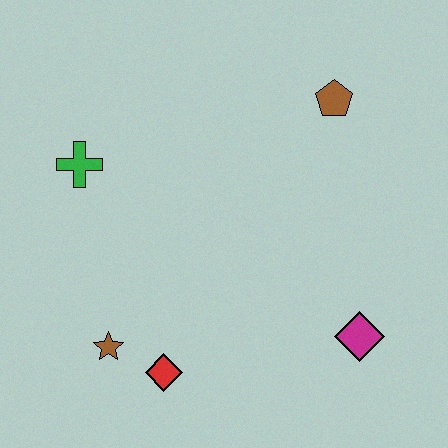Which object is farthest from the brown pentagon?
The brown star is farthest from the brown pentagon.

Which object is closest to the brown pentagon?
The magenta diamond is closest to the brown pentagon.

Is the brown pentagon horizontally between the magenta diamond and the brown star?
Yes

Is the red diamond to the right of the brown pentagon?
No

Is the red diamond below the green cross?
Yes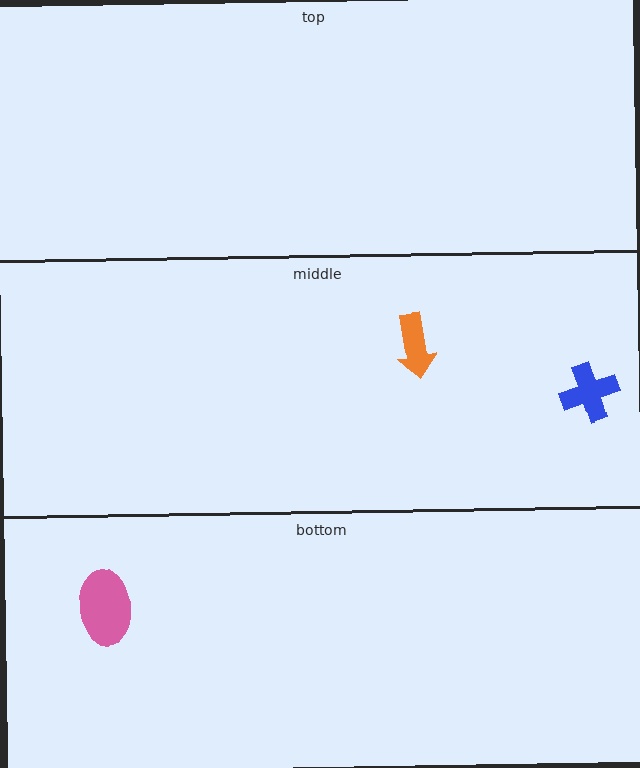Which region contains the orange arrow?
The middle region.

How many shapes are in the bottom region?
1.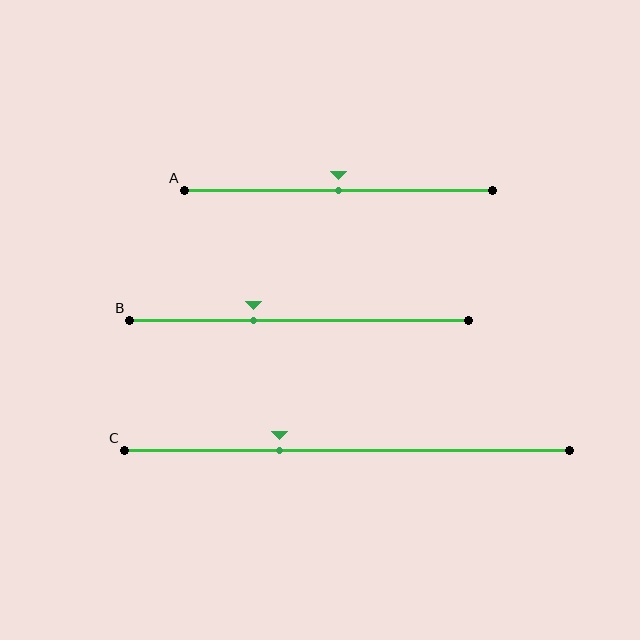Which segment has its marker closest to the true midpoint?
Segment A has its marker closest to the true midpoint.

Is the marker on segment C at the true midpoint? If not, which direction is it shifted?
No, the marker on segment C is shifted to the left by about 15% of the segment length.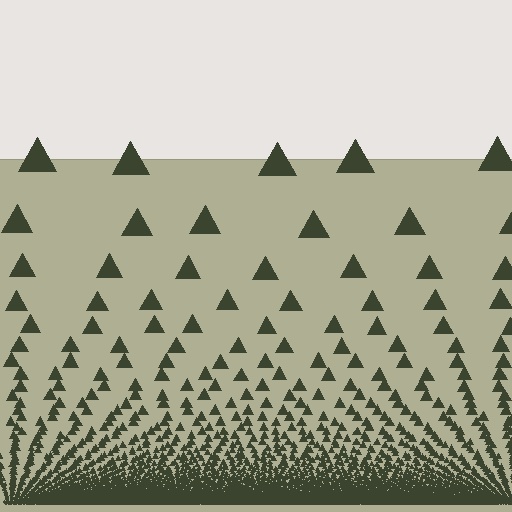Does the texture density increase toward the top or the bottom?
Density increases toward the bottom.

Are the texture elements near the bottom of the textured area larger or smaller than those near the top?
Smaller. The gradient is inverted — elements near the bottom are smaller and denser.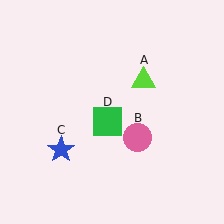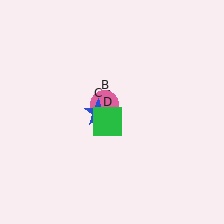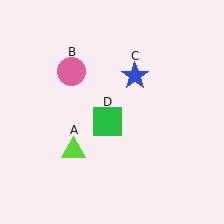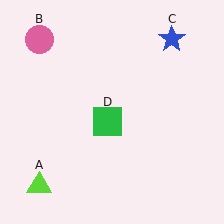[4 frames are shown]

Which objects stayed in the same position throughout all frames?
Green square (object D) remained stationary.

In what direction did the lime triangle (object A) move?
The lime triangle (object A) moved down and to the left.